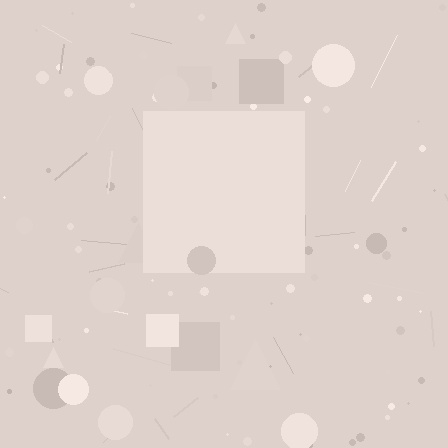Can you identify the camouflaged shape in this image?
The camouflaged shape is a square.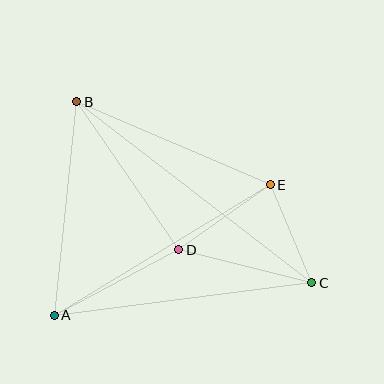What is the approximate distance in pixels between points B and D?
The distance between B and D is approximately 180 pixels.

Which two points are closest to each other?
Points C and E are closest to each other.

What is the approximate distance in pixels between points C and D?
The distance between C and D is approximately 137 pixels.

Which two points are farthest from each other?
Points B and C are farthest from each other.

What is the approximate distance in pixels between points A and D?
The distance between A and D is approximately 141 pixels.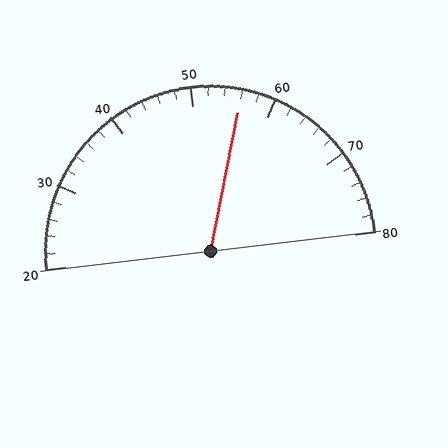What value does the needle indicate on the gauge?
The needle indicates approximately 56.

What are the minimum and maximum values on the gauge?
The gauge ranges from 20 to 80.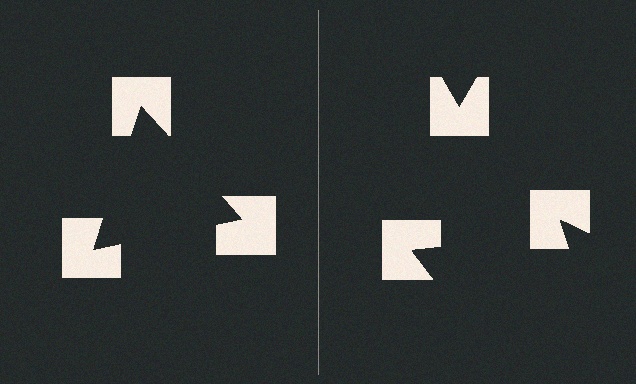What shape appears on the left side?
An illusory triangle.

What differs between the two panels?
The notched squares are positioned identically on both sides; only the wedge orientations differ. On the left they align to a triangle; on the right they are misaligned.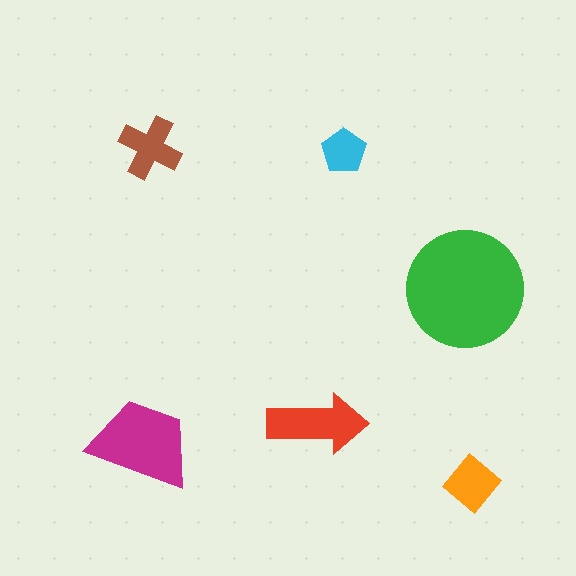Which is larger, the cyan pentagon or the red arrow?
The red arrow.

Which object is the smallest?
The cyan pentagon.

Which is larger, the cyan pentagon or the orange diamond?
The orange diamond.